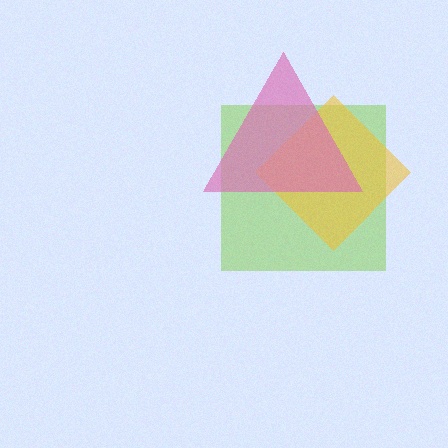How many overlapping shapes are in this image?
There are 3 overlapping shapes in the image.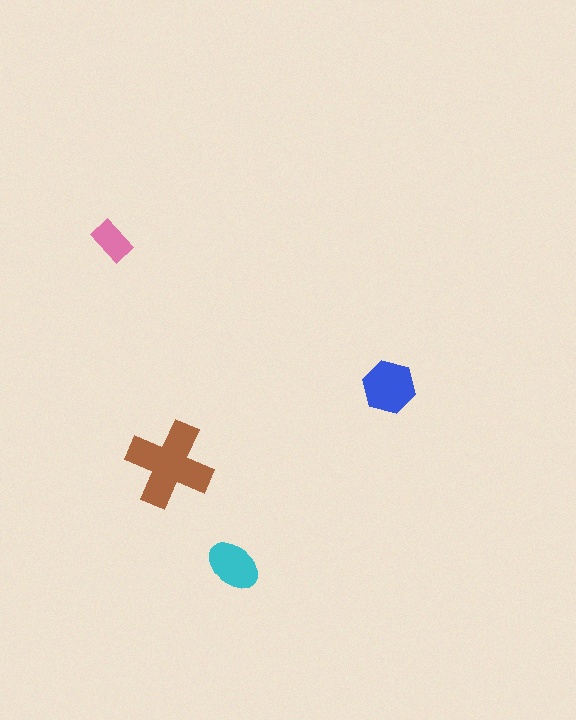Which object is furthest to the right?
The blue hexagon is rightmost.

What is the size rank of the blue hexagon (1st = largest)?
2nd.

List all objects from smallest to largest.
The pink rectangle, the cyan ellipse, the blue hexagon, the brown cross.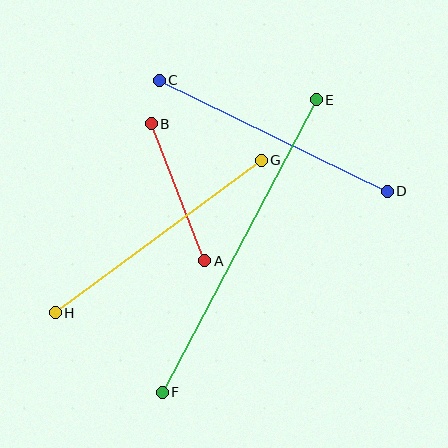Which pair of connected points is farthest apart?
Points E and F are farthest apart.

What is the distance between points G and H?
The distance is approximately 256 pixels.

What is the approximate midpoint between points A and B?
The midpoint is at approximately (178, 192) pixels.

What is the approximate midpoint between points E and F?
The midpoint is at approximately (239, 246) pixels.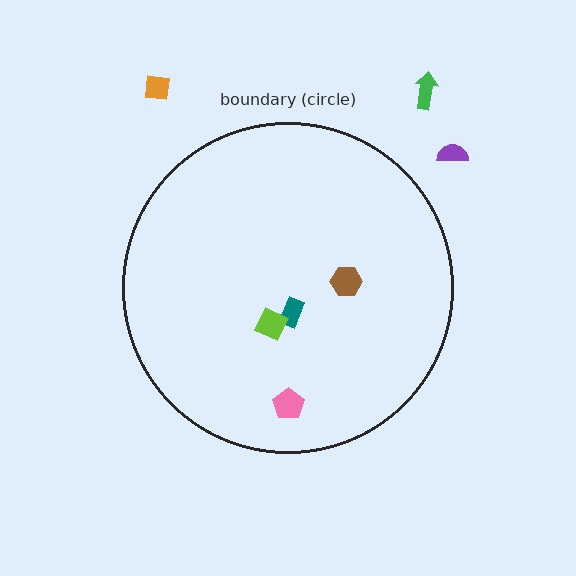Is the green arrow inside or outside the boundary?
Outside.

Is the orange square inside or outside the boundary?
Outside.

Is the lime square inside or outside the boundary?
Inside.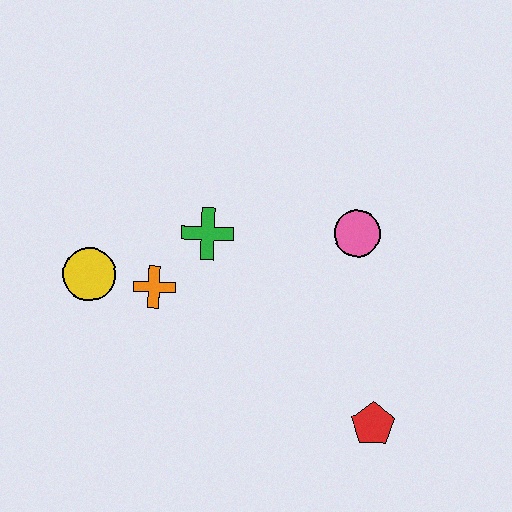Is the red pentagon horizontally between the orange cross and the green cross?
No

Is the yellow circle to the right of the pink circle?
No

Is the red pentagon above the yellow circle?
No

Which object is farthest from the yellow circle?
The red pentagon is farthest from the yellow circle.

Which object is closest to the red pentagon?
The pink circle is closest to the red pentagon.